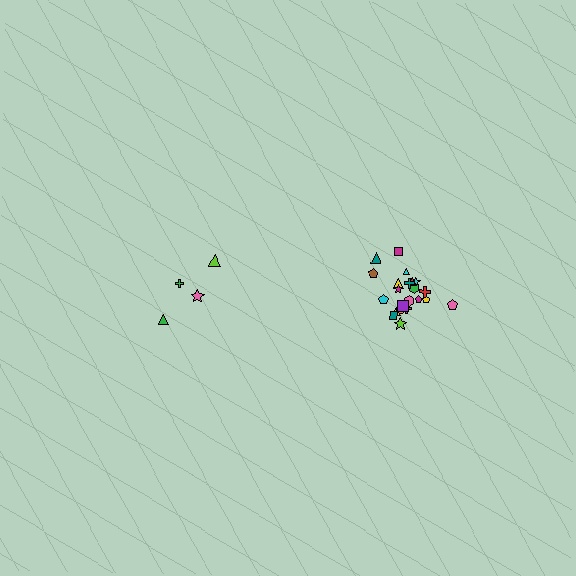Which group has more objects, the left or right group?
The right group.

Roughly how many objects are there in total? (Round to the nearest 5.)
Roughly 25 objects in total.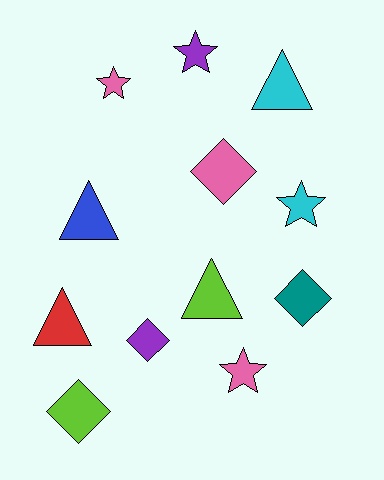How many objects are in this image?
There are 12 objects.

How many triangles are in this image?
There are 4 triangles.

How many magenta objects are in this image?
There are no magenta objects.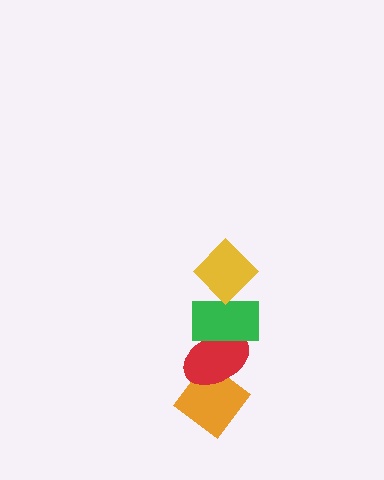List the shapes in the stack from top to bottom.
From top to bottom: the yellow diamond, the green rectangle, the red ellipse, the orange diamond.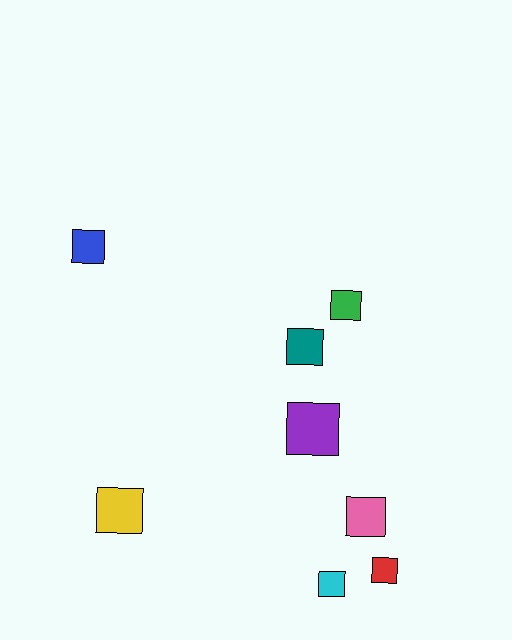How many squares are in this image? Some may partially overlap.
There are 8 squares.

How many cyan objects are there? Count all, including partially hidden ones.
There is 1 cyan object.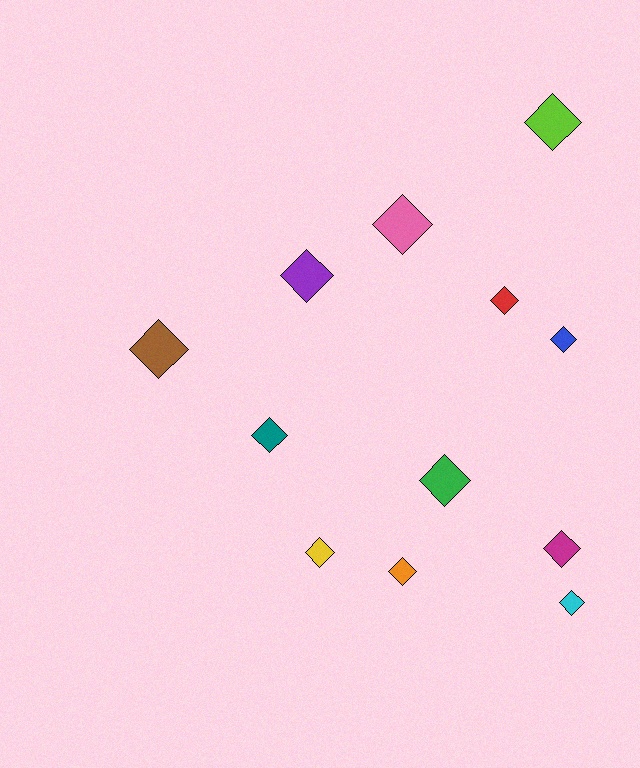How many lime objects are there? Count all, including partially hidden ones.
There is 1 lime object.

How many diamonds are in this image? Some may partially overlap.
There are 12 diamonds.